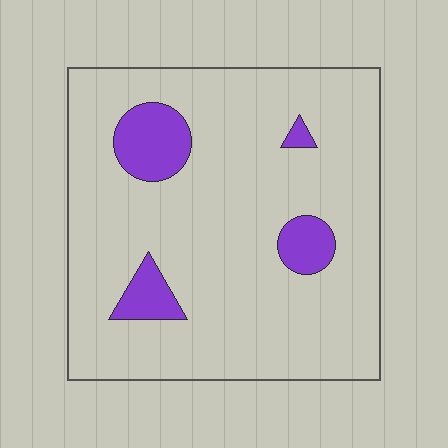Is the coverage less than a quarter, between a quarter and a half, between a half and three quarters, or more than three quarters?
Less than a quarter.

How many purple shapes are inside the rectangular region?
4.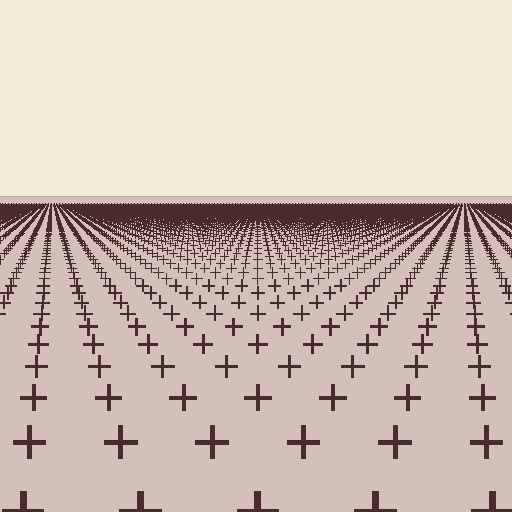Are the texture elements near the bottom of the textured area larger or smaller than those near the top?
Larger. Near the bottom, elements are closer to the viewer and appear at a bigger on-screen size.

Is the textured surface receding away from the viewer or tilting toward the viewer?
The surface is receding away from the viewer. Texture elements get smaller and denser toward the top.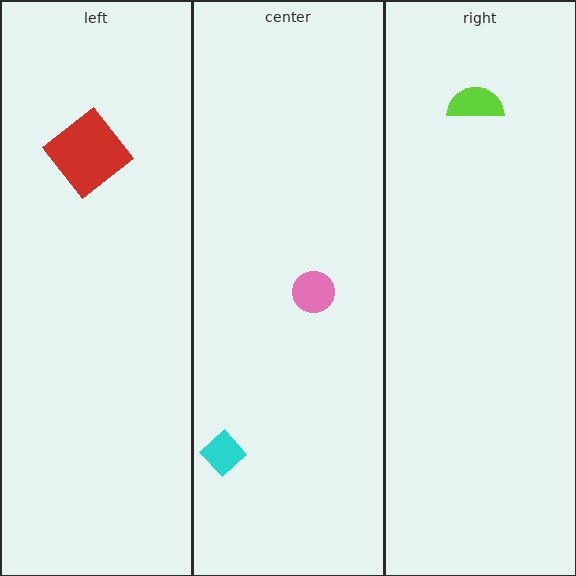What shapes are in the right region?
The lime semicircle.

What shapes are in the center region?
The cyan diamond, the pink circle.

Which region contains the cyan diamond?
The center region.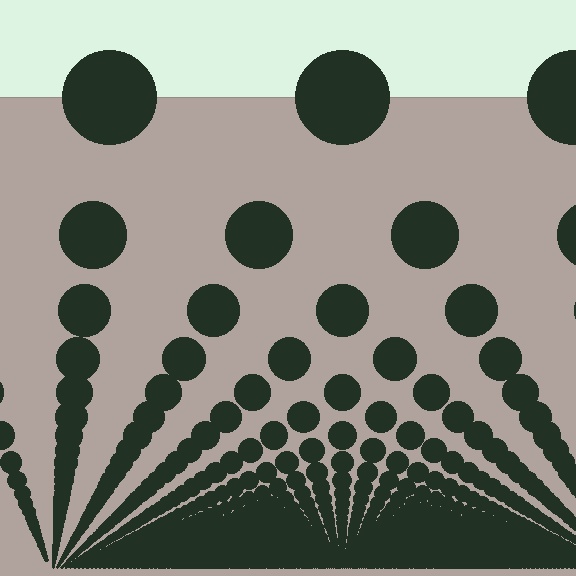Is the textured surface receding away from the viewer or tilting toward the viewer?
The surface appears to tilt toward the viewer. Texture elements get larger and sparser toward the top.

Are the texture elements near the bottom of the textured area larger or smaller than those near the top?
Smaller. The gradient is inverted — elements near the bottom are smaller and denser.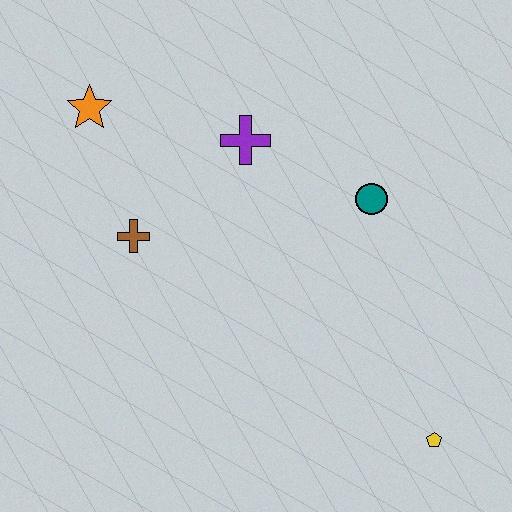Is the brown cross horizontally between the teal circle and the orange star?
Yes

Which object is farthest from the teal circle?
The orange star is farthest from the teal circle.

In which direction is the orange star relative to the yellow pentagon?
The orange star is to the left of the yellow pentagon.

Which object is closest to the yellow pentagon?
The teal circle is closest to the yellow pentagon.